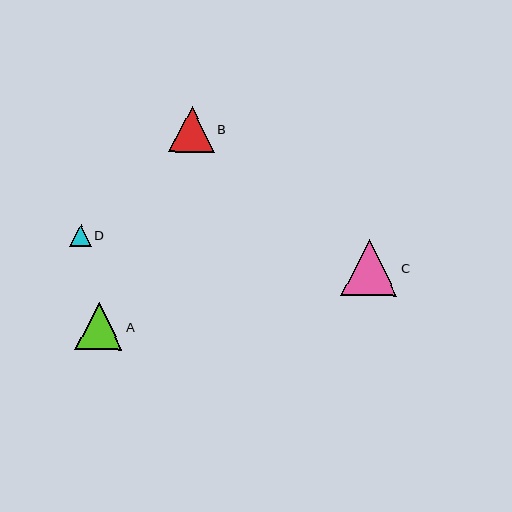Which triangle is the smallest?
Triangle D is the smallest with a size of approximately 22 pixels.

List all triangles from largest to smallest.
From largest to smallest: C, A, B, D.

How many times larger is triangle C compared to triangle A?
Triangle C is approximately 1.2 times the size of triangle A.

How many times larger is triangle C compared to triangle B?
Triangle C is approximately 1.2 times the size of triangle B.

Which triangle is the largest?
Triangle C is the largest with a size of approximately 56 pixels.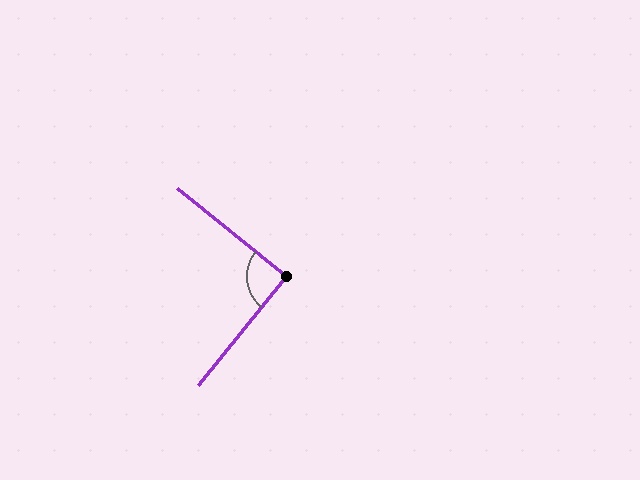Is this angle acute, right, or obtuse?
It is approximately a right angle.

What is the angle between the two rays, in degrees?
Approximately 91 degrees.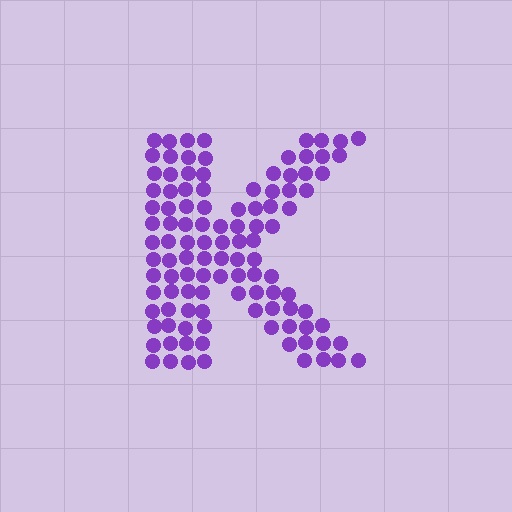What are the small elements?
The small elements are circles.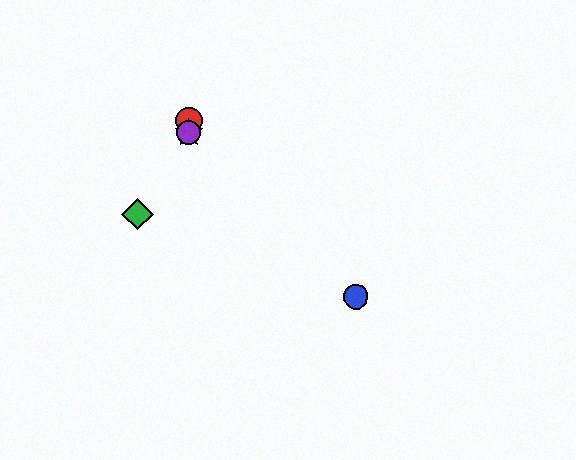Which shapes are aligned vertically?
The red circle, the yellow star, the purple circle are aligned vertically.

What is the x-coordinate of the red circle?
The red circle is at x≈189.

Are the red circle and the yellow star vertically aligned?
Yes, both are at x≈189.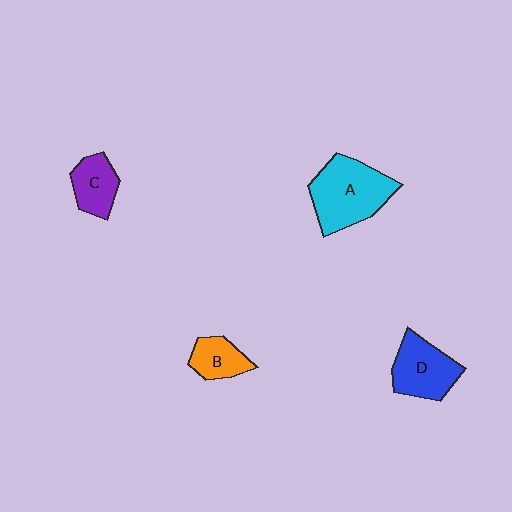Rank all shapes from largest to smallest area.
From largest to smallest: A (cyan), D (blue), C (purple), B (orange).